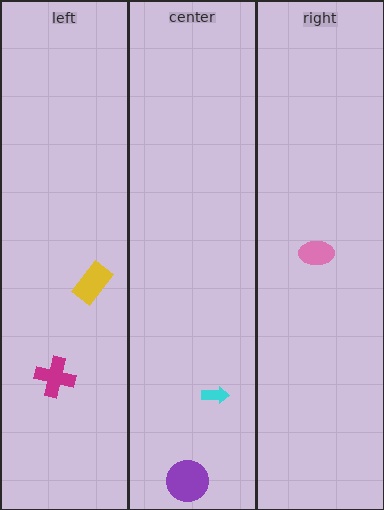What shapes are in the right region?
The pink ellipse.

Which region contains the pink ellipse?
The right region.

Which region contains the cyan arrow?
The center region.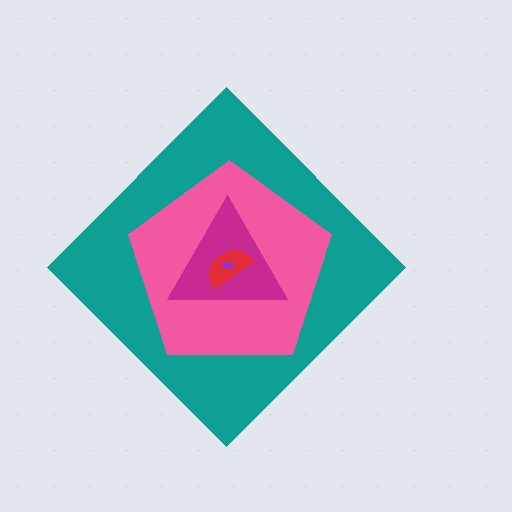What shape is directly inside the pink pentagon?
The magenta triangle.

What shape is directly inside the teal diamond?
The pink pentagon.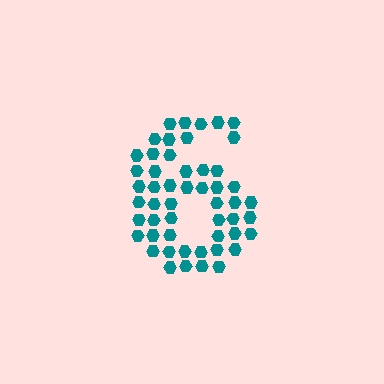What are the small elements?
The small elements are hexagons.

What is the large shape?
The large shape is the digit 6.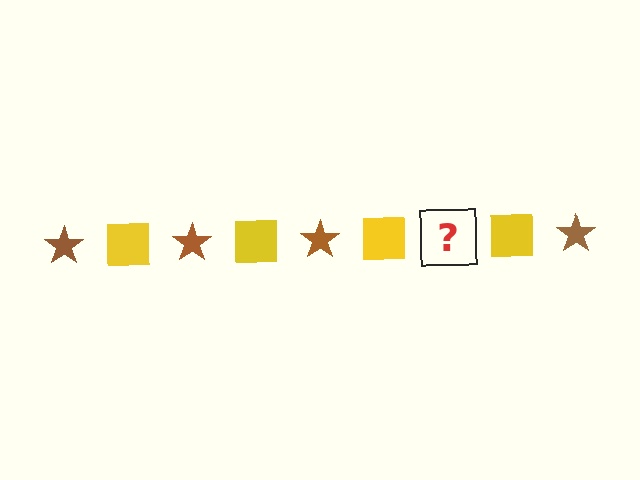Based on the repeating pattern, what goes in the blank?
The blank should be a brown star.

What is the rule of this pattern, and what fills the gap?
The rule is that the pattern alternates between brown star and yellow square. The gap should be filled with a brown star.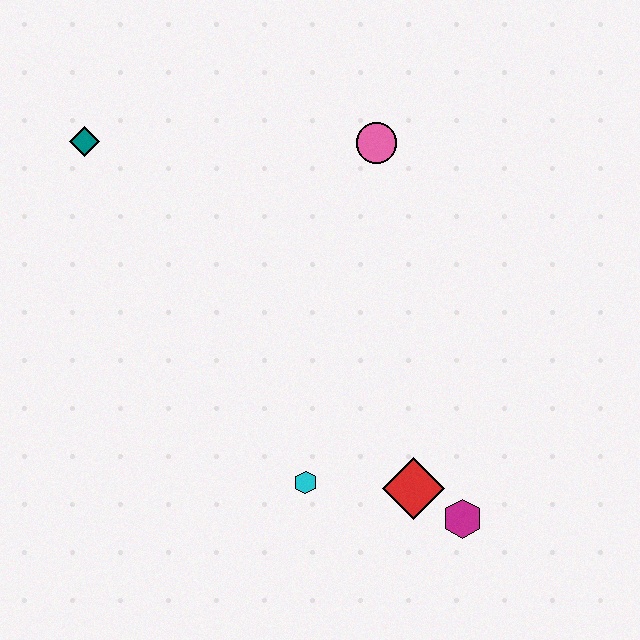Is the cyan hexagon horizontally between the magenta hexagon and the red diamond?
No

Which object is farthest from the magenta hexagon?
The teal diamond is farthest from the magenta hexagon.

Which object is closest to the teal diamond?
The pink circle is closest to the teal diamond.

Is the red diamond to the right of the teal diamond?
Yes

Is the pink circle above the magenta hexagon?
Yes